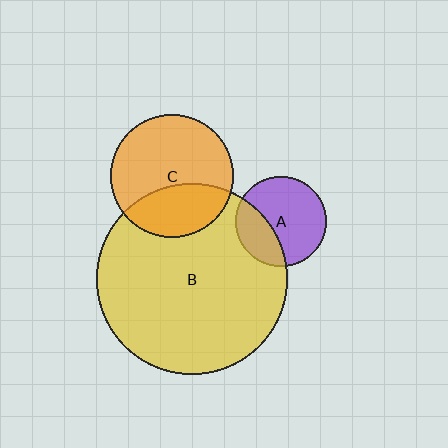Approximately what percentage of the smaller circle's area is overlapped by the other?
Approximately 30%.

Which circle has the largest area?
Circle B (yellow).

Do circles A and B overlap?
Yes.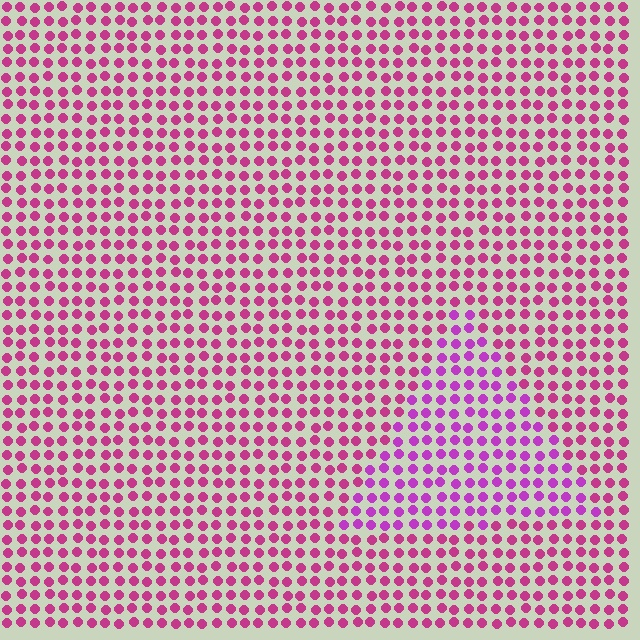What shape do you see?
I see a triangle.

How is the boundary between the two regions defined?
The boundary is defined purely by a slight shift in hue (about 27 degrees). Spacing, size, and orientation are identical on both sides.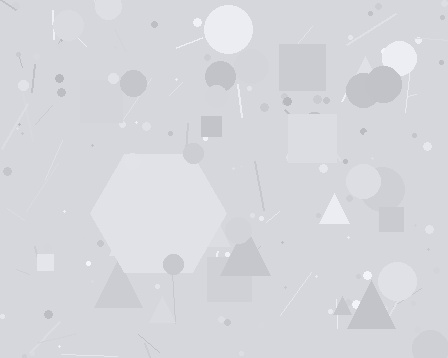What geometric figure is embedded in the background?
A hexagon is embedded in the background.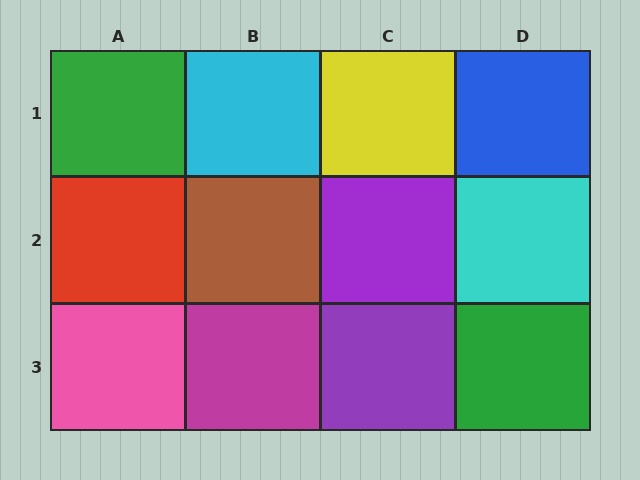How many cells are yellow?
1 cell is yellow.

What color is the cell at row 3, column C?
Purple.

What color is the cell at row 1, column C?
Yellow.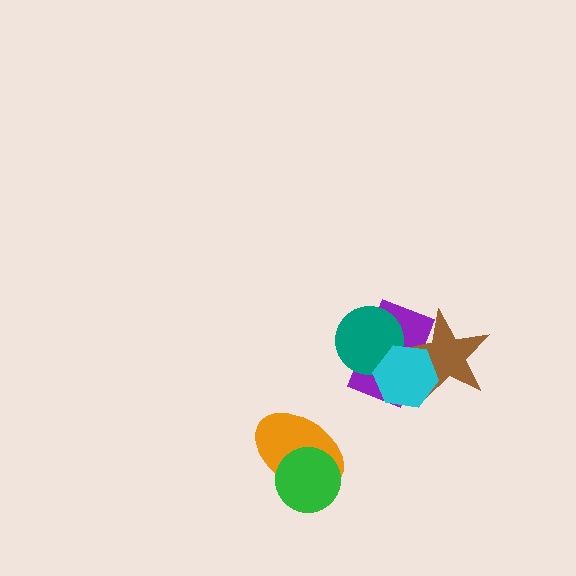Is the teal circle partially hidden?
Yes, it is partially covered by another shape.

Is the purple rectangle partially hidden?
Yes, it is partially covered by another shape.